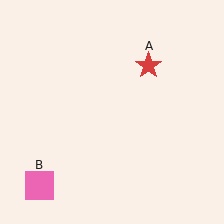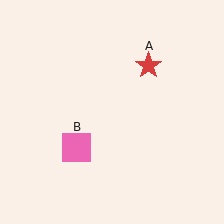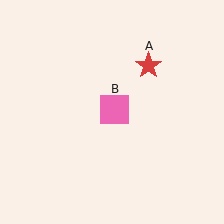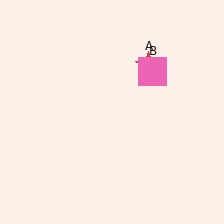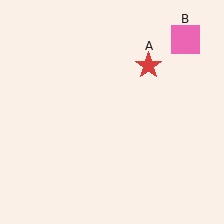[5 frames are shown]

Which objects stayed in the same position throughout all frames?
Red star (object A) remained stationary.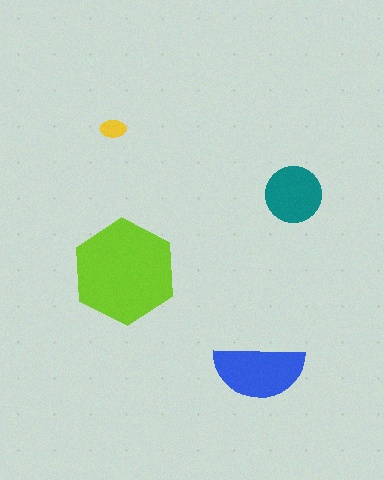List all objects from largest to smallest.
The lime hexagon, the blue semicircle, the teal circle, the yellow ellipse.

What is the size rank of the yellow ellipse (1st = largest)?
4th.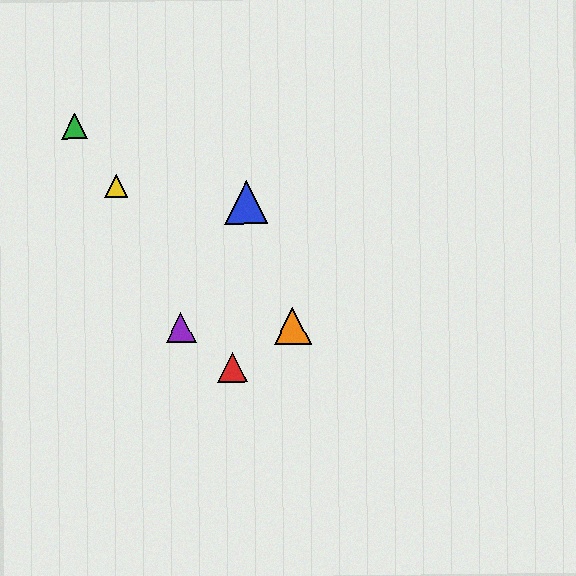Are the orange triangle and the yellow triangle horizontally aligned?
No, the orange triangle is at y≈326 and the yellow triangle is at y≈186.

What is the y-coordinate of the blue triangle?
The blue triangle is at y≈202.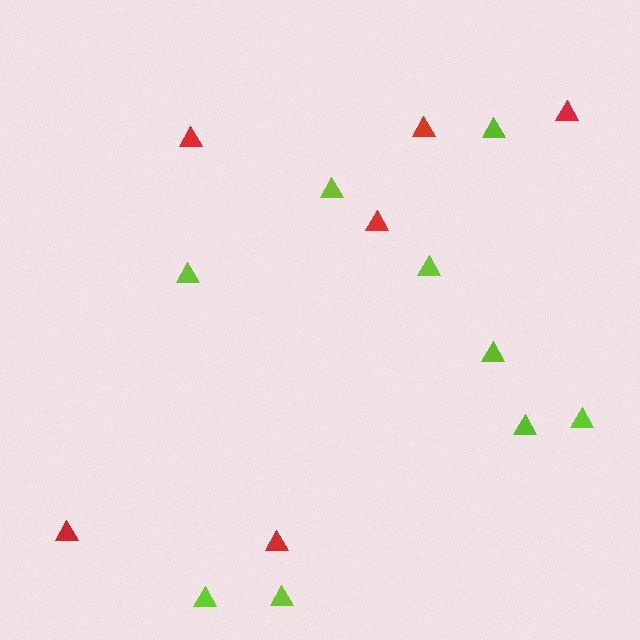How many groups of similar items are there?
There are 2 groups: one group of red triangles (6) and one group of lime triangles (9).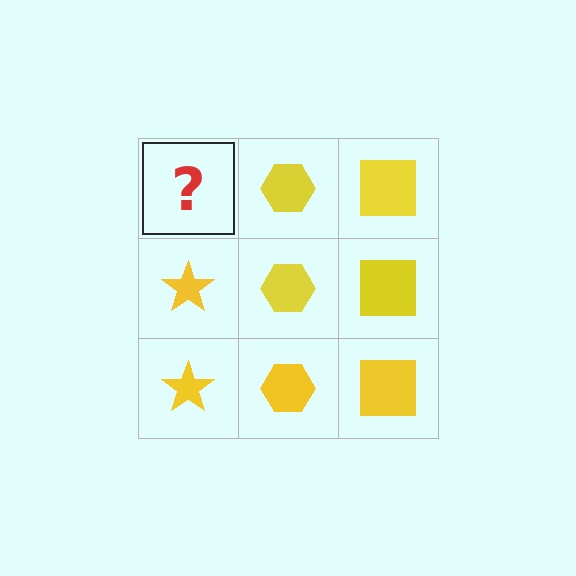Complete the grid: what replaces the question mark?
The question mark should be replaced with a yellow star.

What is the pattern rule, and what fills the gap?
The rule is that each column has a consistent shape. The gap should be filled with a yellow star.